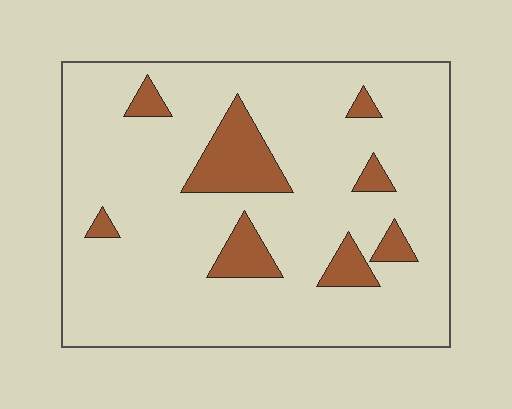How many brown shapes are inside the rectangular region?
8.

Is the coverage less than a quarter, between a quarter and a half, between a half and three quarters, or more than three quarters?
Less than a quarter.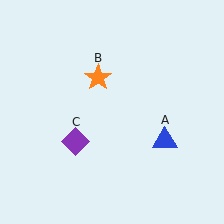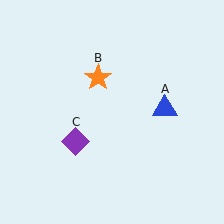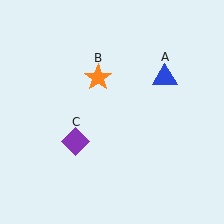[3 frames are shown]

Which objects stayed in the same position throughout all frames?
Orange star (object B) and purple diamond (object C) remained stationary.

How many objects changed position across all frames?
1 object changed position: blue triangle (object A).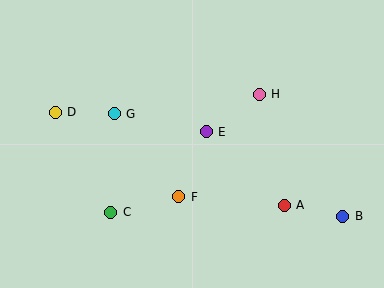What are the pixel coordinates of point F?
Point F is at (179, 197).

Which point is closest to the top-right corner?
Point H is closest to the top-right corner.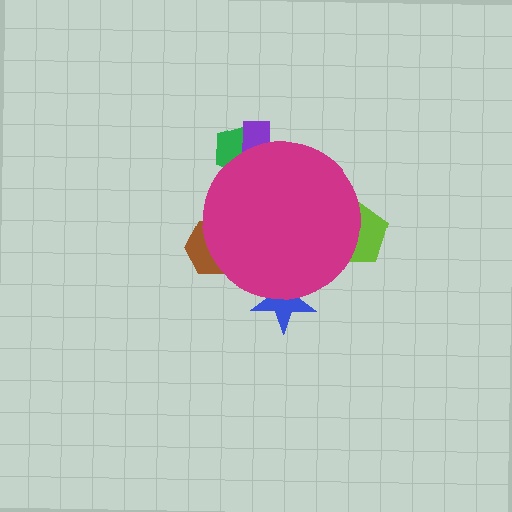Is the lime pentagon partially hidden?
Yes, the lime pentagon is partially hidden behind the magenta circle.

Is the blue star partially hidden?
Yes, the blue star is partially hidden behind the magenta circle.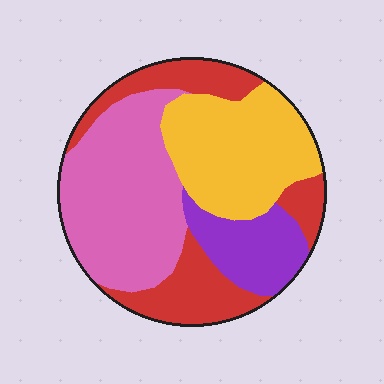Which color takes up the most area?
Pink, at roughly 35%.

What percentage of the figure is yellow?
Yellow covers 27% of the figure.